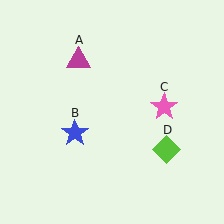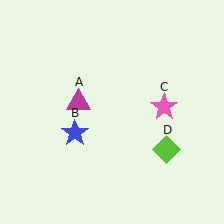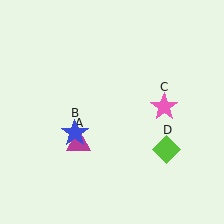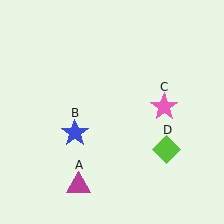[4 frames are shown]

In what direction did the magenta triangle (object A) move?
The magenta triangle (object A) moved down.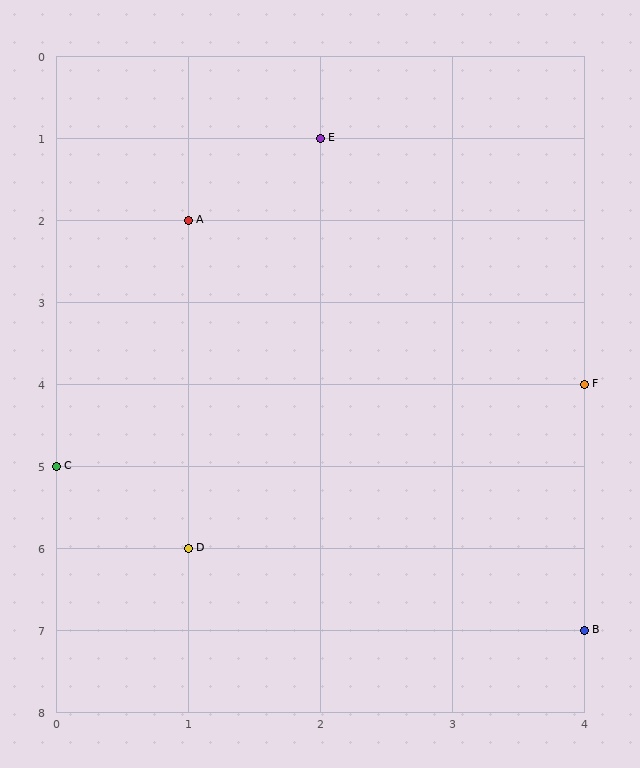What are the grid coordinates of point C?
Point C is at grid coordinates (0, 5).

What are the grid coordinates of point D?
Point D is at grid coordinates (1, 6).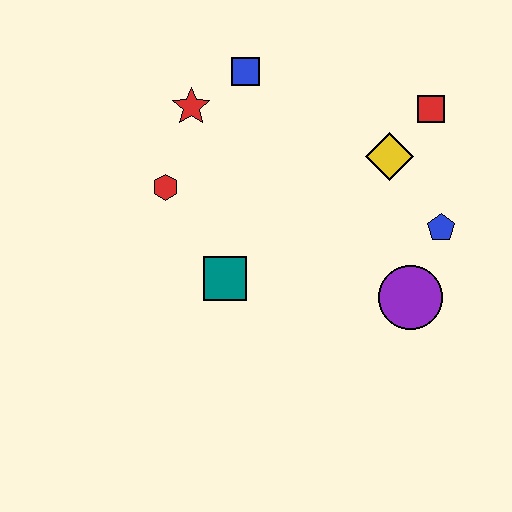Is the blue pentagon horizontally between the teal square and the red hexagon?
No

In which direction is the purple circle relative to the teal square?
The purple circle is to the right of the teal square.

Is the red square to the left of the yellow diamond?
No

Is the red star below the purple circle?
No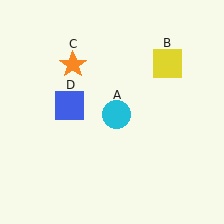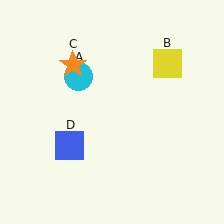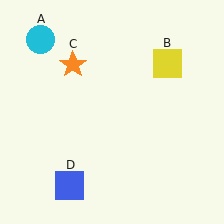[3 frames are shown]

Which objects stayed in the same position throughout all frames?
Yellow square (object B) and orange star (object C) remained stationary.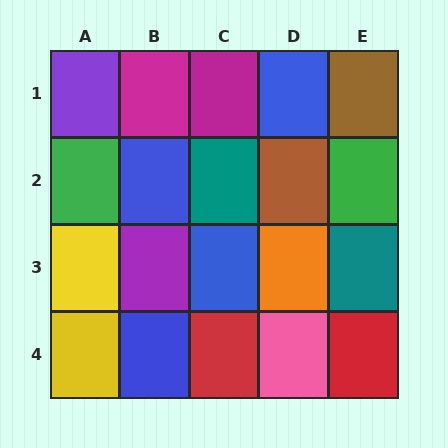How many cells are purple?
2 cells are purple.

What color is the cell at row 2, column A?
Green.